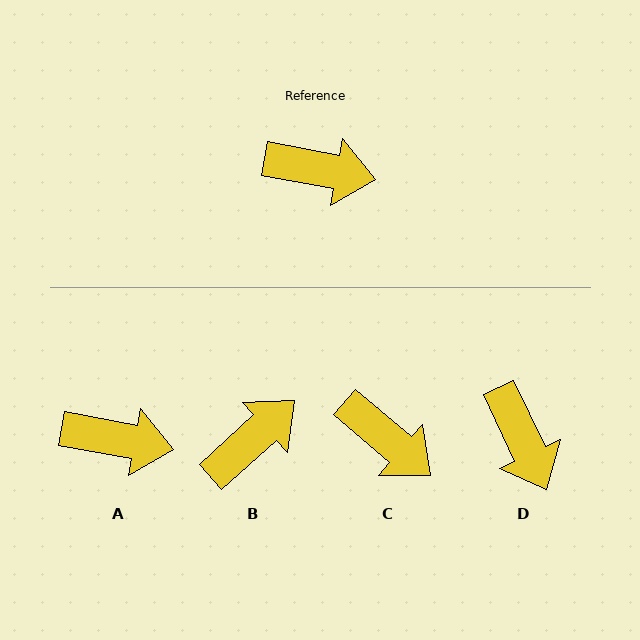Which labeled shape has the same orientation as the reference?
A.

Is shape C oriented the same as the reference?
No, it is off by about 30 degrees.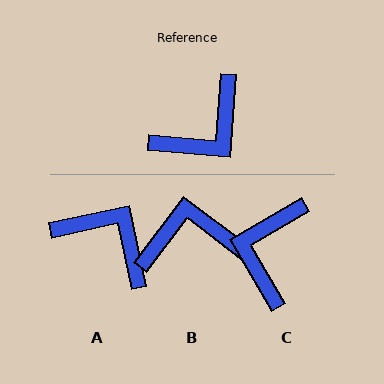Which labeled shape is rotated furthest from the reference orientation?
B, about 147 degrees away.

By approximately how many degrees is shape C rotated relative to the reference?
Approximately 145 degrees clockwise.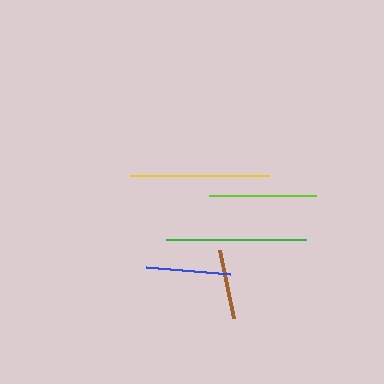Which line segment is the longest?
The green line is the longest at approximately 140 pixels.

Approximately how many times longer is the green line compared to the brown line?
The green line is approximately 2.0 times the length of the brown line.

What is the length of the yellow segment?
The yellow segment is approximately 139 pixels long.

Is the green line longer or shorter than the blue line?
The green line is longer than the blue line.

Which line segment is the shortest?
The brown line is the shortest at approximately 69 pixels.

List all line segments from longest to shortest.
From longest to shortest: green, yellow, lime, blue, brown.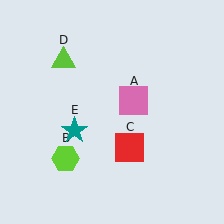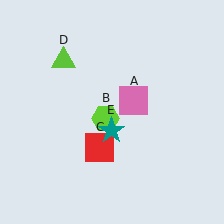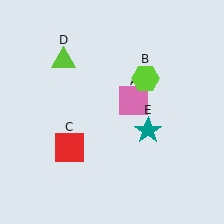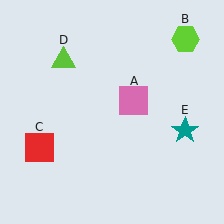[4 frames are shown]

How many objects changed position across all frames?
3 objects changed position: lime hexagon (object B), red square (object C), teal star (object E).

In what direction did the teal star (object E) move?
The teal star (object E) moved right.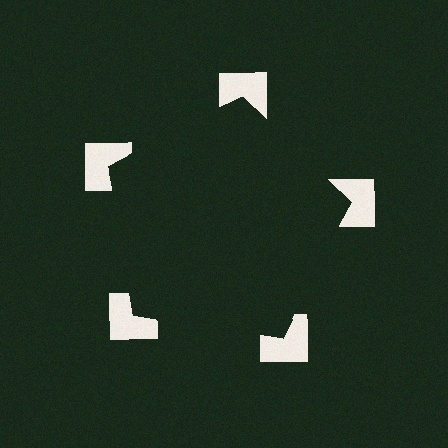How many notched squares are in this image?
There are 5 — one at each vertex of the illusory pentagon.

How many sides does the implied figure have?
5 sides.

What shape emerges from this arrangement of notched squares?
An illusory pentagon — its edges are inferred from the aligned wedge cuts in the notched squares, not physically drawn.